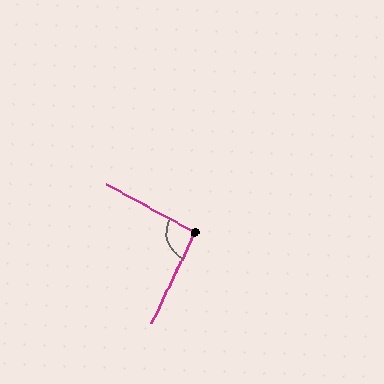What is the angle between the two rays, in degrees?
Approximately 93 degrees.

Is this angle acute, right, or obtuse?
It is approximately a right angle.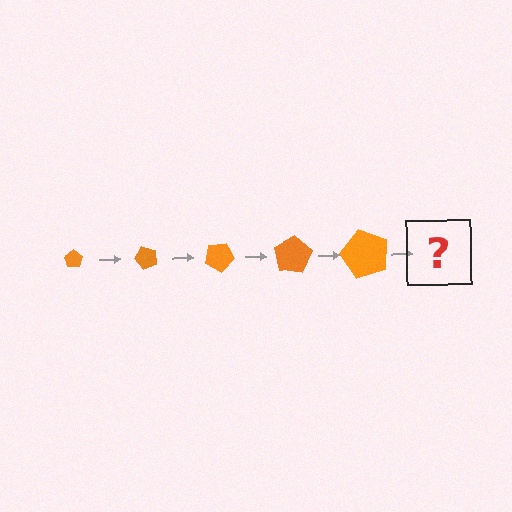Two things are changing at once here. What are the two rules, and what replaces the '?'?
The two rules are that the pentagon grows larger each step and it rotates 50 degrees each step. The '?' should be a pentagon, larger than the previous one and rotated 250 degrees from the start.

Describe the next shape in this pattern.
It should be a pentagon, larger than the previous one and rotated 250 degrees from the start.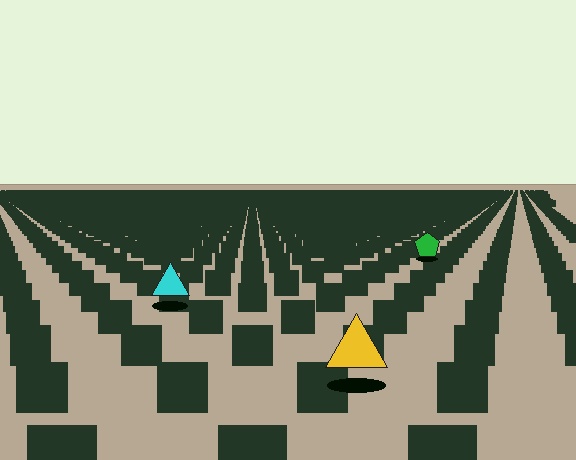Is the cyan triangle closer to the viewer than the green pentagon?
Yes. The cyan triangle is closer — you can tell from the texture gradient: the ground texture is coarser near it.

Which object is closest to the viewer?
The yellow triangle is closest. The texture marks near it are larger and more spread out.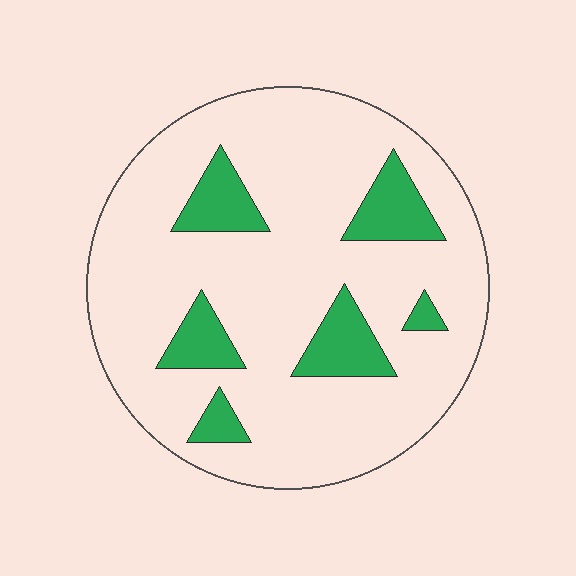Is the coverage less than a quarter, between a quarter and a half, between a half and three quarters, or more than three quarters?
Less than a quarter.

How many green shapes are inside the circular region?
6.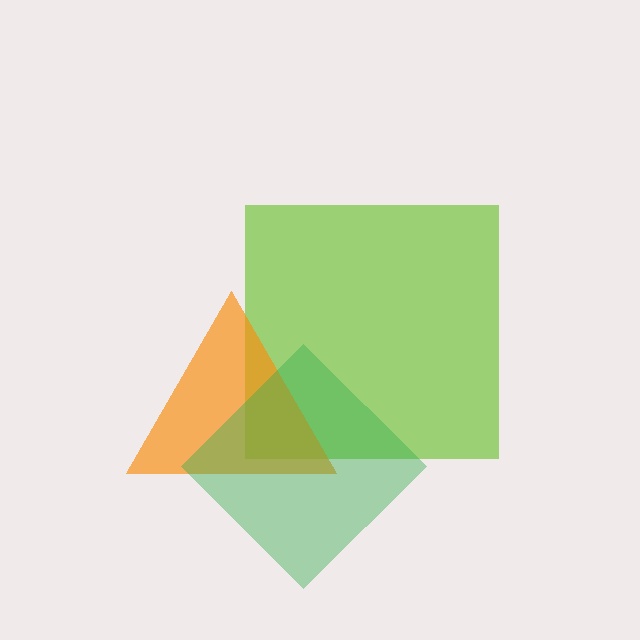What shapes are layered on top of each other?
The layered shapes are: a lime square, an orange triangle, a green diamond.